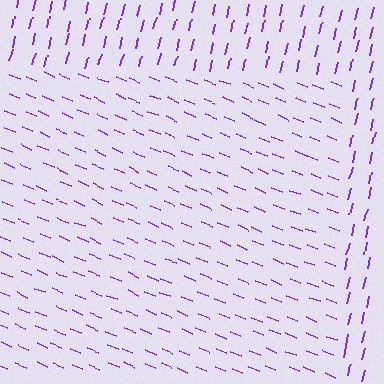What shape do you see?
I see a rectangle.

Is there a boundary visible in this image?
Yes, there is a texture boundary formed by a change in line orientation.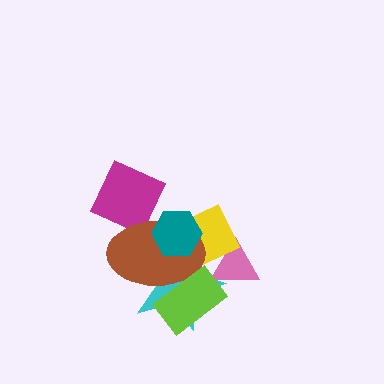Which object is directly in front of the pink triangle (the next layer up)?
The cyan star is directly in front of the pink triangle.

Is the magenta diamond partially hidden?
Yes, it is partially covered by another shape.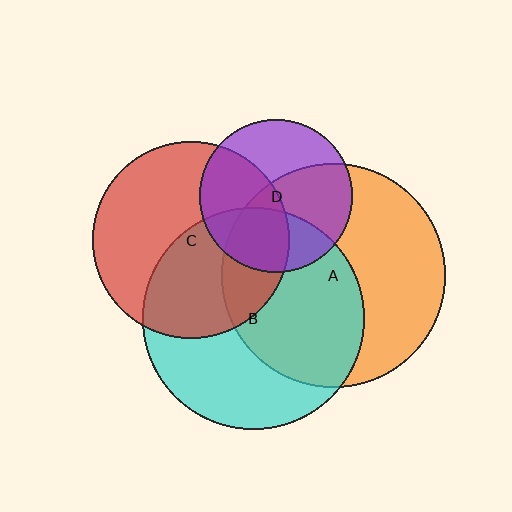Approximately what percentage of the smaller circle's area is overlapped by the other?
Approximately 20%.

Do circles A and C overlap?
Yes.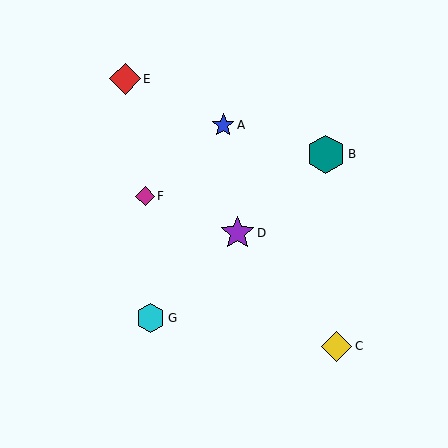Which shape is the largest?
The teal hexagon (labeled B) is the largest.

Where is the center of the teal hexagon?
The center of the teal hexagon is at (326, 154).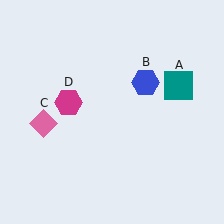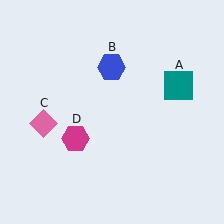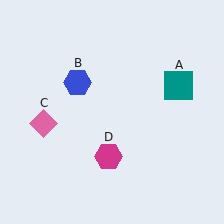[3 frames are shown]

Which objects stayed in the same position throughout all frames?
Teal square (object A) and pink diamond (object C) remained stationary.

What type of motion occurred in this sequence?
The blue hexagon (object B), magenta hexagon (object D) rotated counterclockwise around the center of the scene.